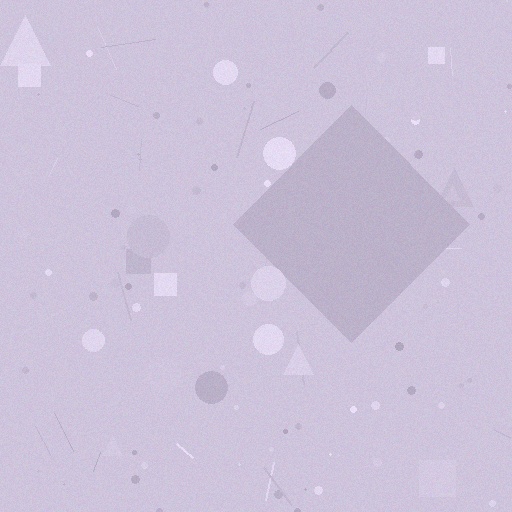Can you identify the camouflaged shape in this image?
The camouflaged shape is a diamond.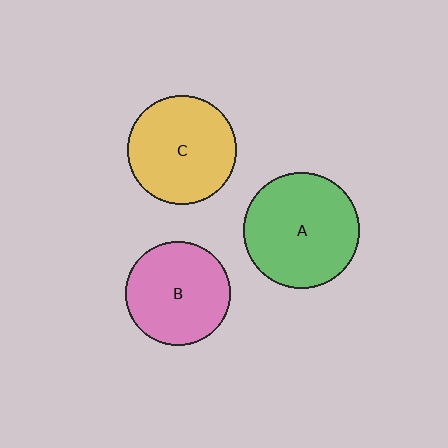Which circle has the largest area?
Circle A (green).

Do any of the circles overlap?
No, none of the circles overlap.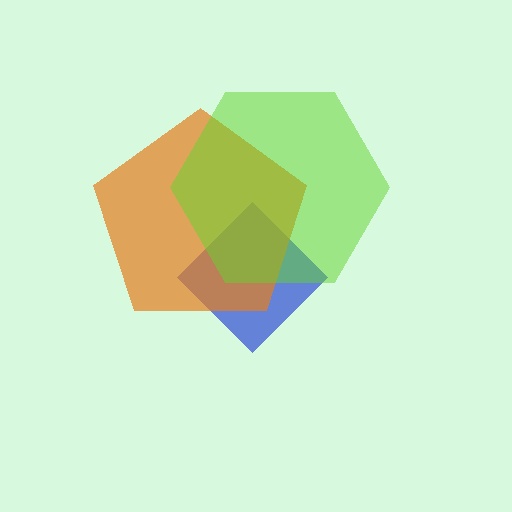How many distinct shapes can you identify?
There are 3 distinct shapes: a blue diamond, an orange pentagon, a lime hexagon.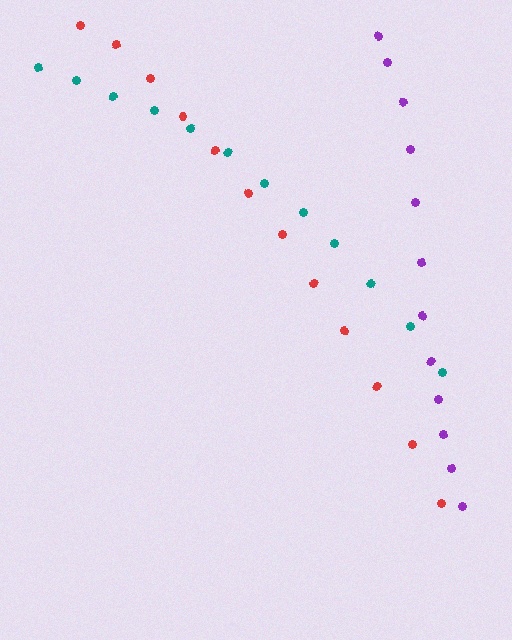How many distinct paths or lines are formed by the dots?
There are 3 distinct paths.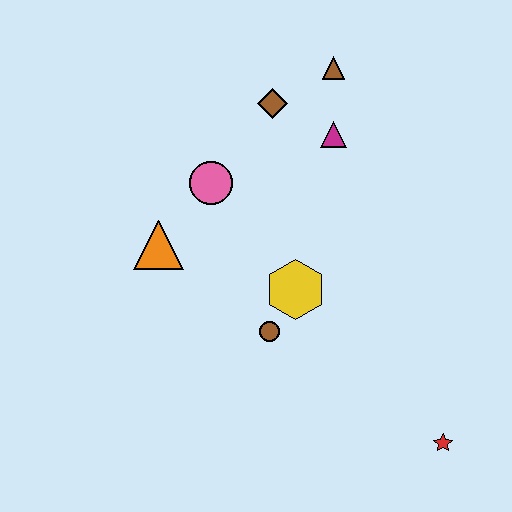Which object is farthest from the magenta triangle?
The red star is farthest from the magenta triangle.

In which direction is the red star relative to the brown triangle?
The red star is below the brown triangle.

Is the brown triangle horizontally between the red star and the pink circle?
Yes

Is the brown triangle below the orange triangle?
No